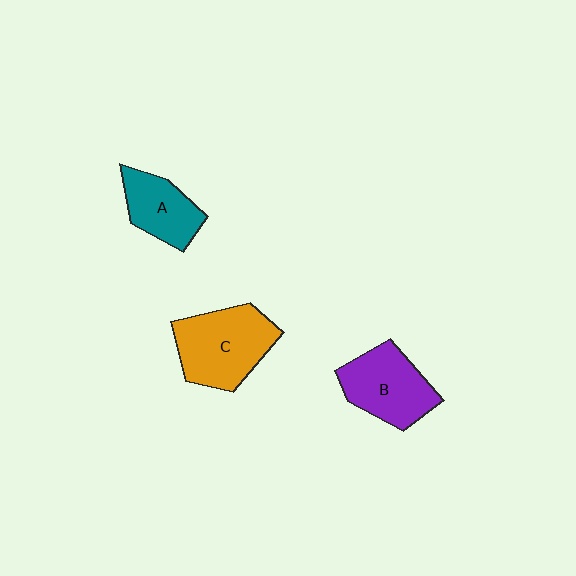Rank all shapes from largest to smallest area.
From largest to smallest: C (orange), B (purple), A (teal).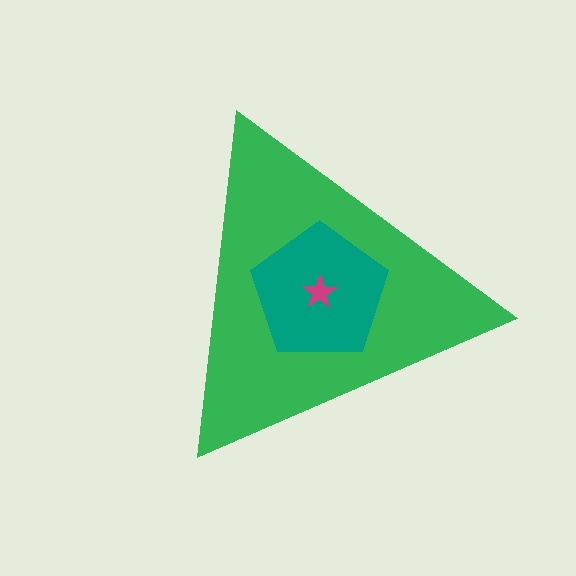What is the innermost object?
The magenta star.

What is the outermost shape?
The green triangle.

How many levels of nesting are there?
3.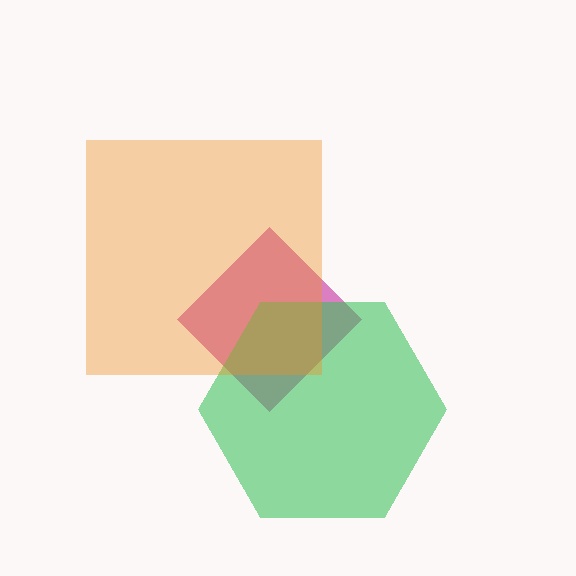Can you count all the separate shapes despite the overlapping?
Yes, there are 3 separate shapes.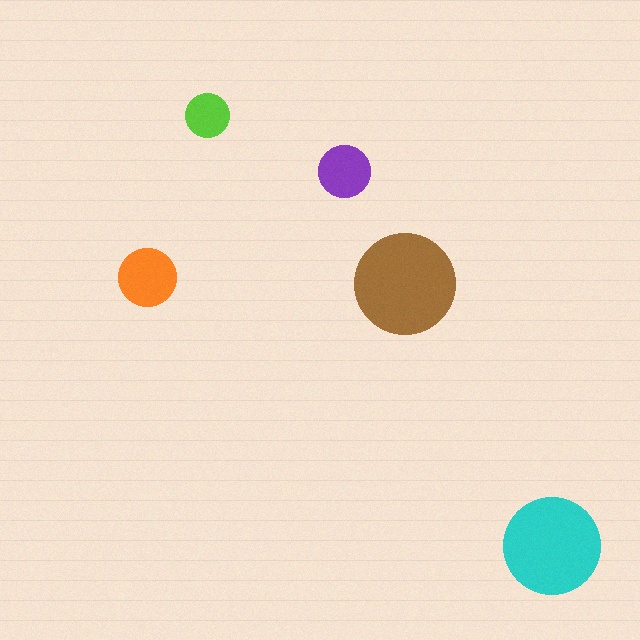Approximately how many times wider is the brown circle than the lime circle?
About 2.5 times wider.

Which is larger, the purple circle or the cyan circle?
The cyan one.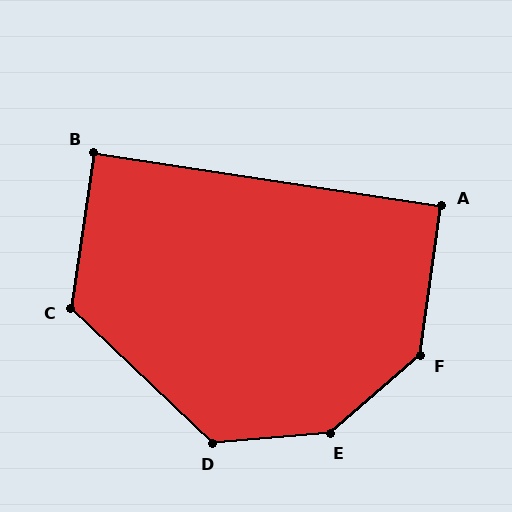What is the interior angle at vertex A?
Approximately 91 degrees (approximately right).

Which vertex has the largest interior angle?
E, at approximately 144 degrees.